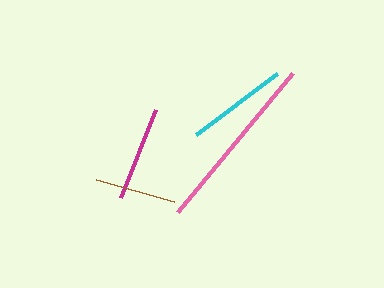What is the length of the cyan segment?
The cyan segment is approximately 101 pixels long.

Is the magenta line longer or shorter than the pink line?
The pink line is longer than the magenta line.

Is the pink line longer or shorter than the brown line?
The pink line is longer than the brown line.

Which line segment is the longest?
The pink line is the longest at approximately 181 pixels.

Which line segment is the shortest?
The brown line is the shortest at approximately 81 pixels.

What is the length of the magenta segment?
The magenta segment is approximately 95 pixels long.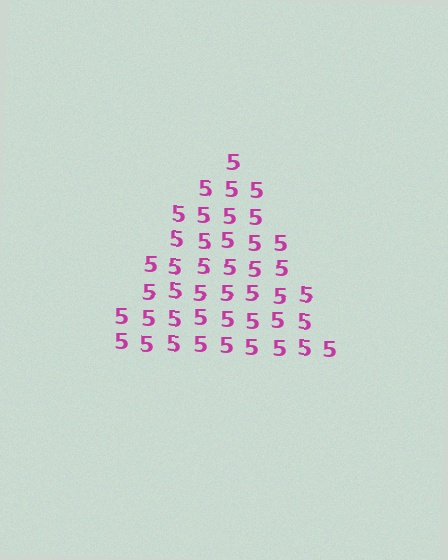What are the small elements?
The small elements are digit 5's.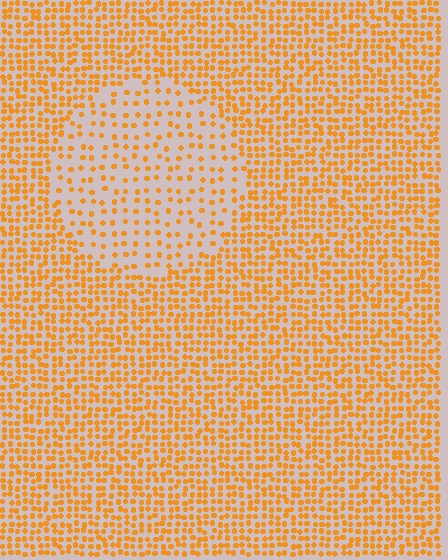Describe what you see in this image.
The image contains small orange elements arranged at two different densities. A circle-shaped region is visible where the elements are less densely packed than the surrounding area.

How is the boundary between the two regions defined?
The boundary is defined by a change in element density (approximately 2.3x ratio). All elements are the same color, size, and shape.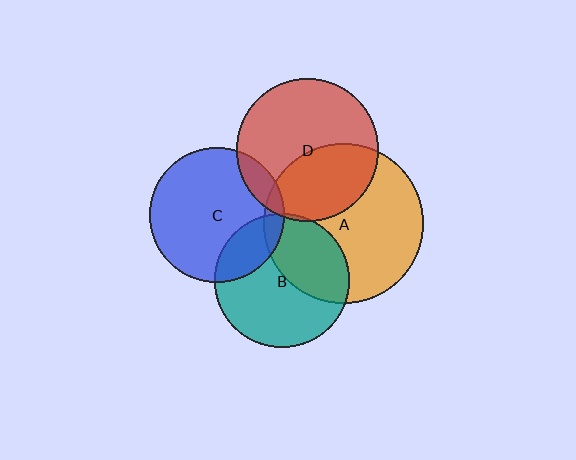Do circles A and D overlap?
Yes.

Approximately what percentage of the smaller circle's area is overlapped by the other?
Approximately 40%.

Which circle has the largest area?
Circle A (orange).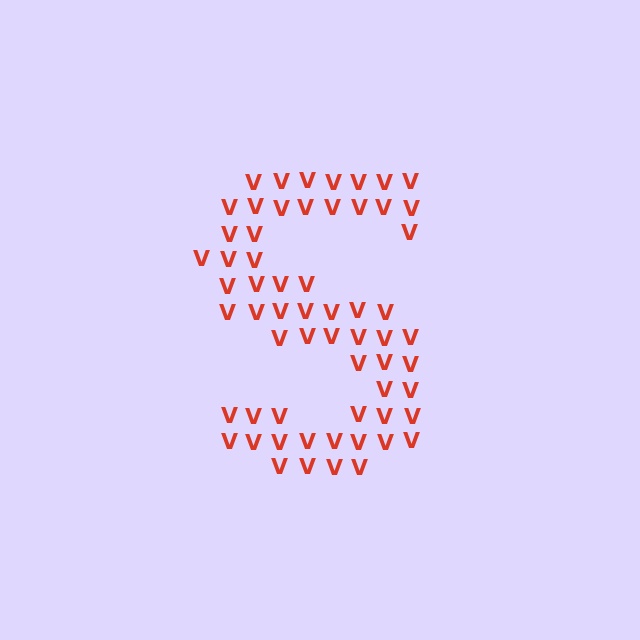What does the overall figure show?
The overall figure shows the letter S.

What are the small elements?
The small elements are letter V's.